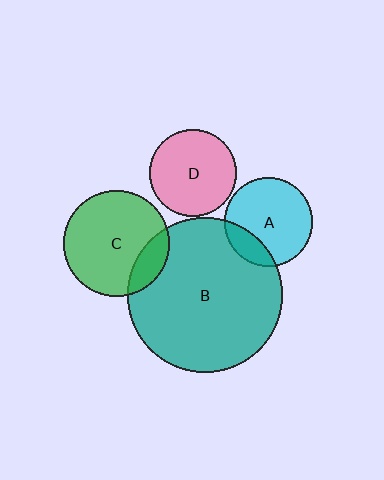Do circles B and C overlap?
Yes.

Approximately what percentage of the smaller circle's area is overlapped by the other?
Approximately 15%.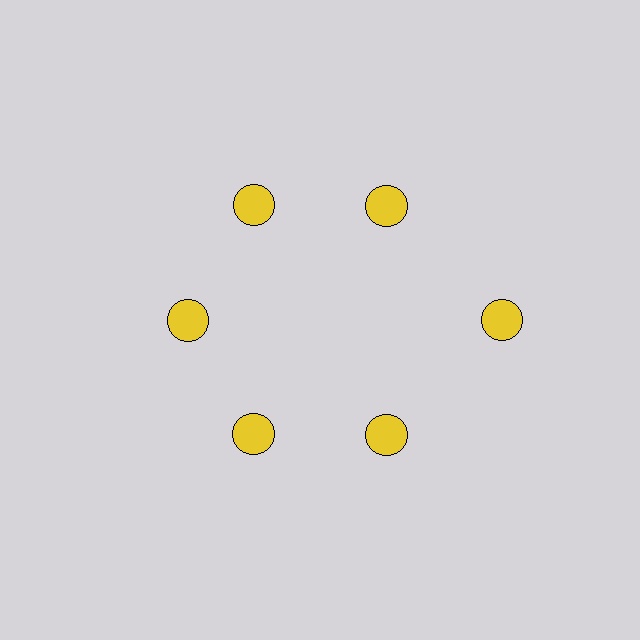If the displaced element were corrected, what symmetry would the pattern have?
It would have 6-fold rotational symmetry — the pattern would map onto itself every 60 degrees.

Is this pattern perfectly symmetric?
No. The 6 yellow circles are arranged in a ring, but one element near the 3 o'clock position is pushed outward from the center, breaking the 6-fold rotational symmetry.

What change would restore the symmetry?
The symmetry would be restored by moving it inward, back onto the ring so that all 6 circles sit at equal angles and equal distance from the center.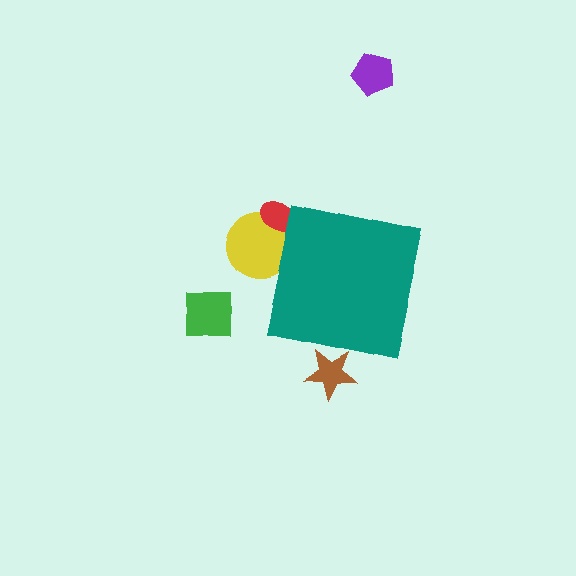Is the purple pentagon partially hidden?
No, the purple pentagon is fully visible.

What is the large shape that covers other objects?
A teal square.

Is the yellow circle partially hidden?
Yes, the yellow circle is partially hidden behind the teal square.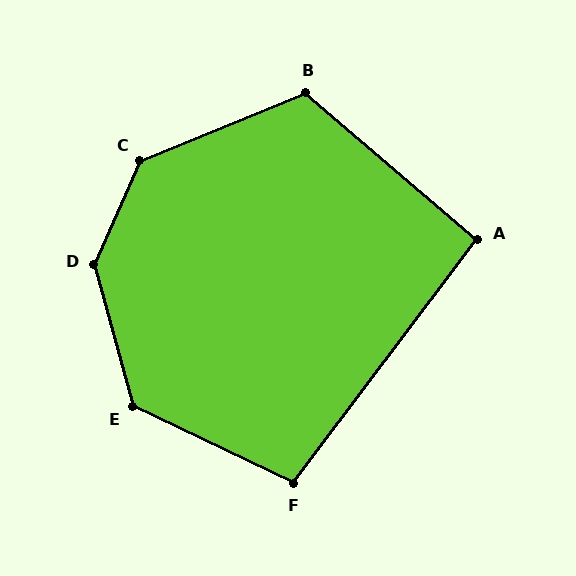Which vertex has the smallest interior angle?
A, at approximately 93 degrees.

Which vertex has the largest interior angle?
D, at approximately 141 degrees.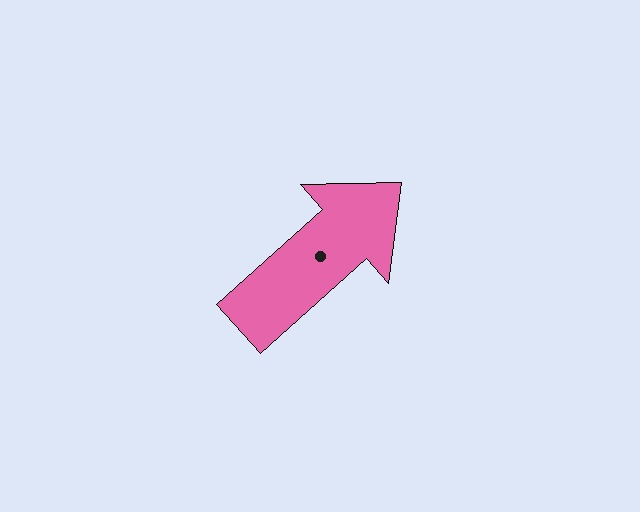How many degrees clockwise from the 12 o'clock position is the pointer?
Approximately 48 degrees.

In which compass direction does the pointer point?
Northeast.